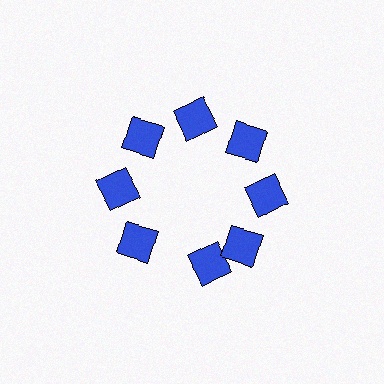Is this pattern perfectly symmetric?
No. The 8 blue diamonds are arranged in a ring, but one element near the 6 o'clock position is rotated out of alignment along the ring, breaking the 8-fold rotational symmetry.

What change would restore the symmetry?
The symmetry would be restored by rotating it back into even spacing with its neighbors so that all 8 diamonds sit at equal angles and equal distance from the center.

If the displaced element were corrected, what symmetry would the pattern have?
It would have 8-fold rotational symmetry — the pattern would map onto itself every 45 degrees.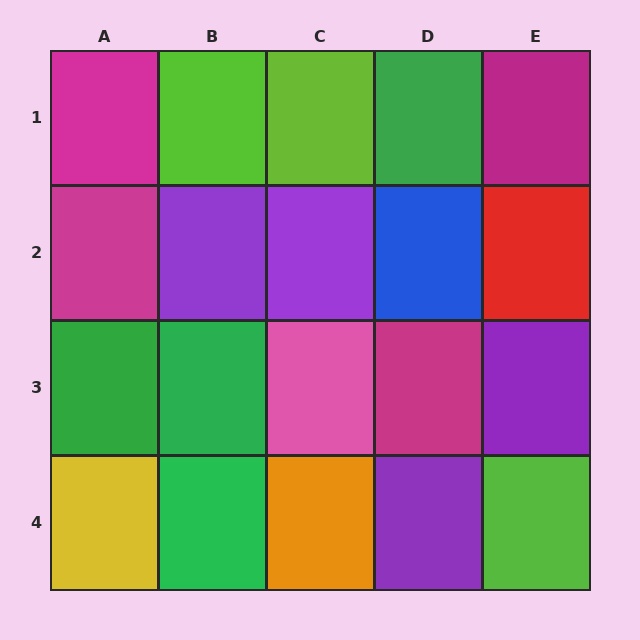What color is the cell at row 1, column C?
Lime.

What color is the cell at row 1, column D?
Green.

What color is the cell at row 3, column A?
Green.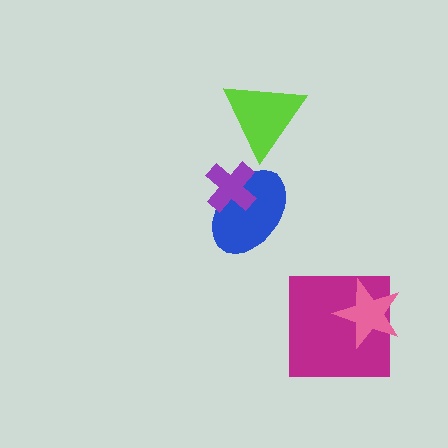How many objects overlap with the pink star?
1 object overlaps with the pink star.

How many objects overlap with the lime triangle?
0 objects overlap with the lime triangle.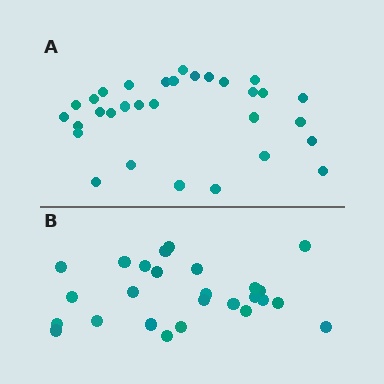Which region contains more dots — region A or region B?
Region A (the top region) has more dots.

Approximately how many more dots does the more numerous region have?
Region A has about 5 more dots than region B.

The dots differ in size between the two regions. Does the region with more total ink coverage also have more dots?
No. Region B has more total ink coverage because its dots are larger, but region A actually contains more individual dots. Total area can be misleading — the number of items is what matters here.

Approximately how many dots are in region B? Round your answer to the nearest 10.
About 30 dots. (The exact count is 26, which rounds to 30.)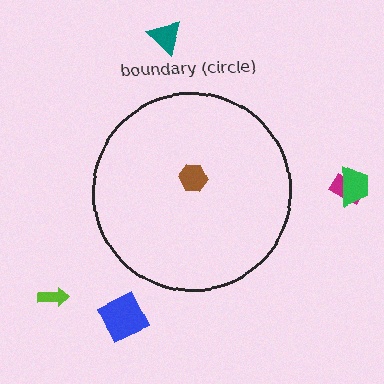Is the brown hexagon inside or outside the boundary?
Inside.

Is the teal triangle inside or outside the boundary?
Outside.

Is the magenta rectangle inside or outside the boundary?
Outside.